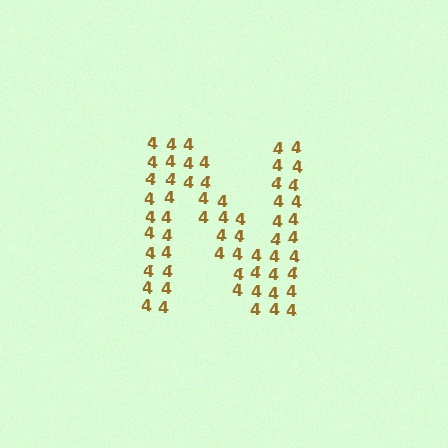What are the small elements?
The small elements are digit 4's.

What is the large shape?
The large shape is the letter N.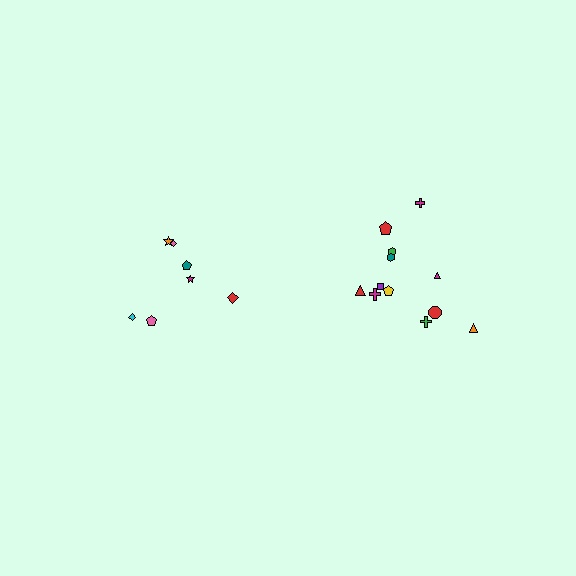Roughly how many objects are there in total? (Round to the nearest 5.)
Roughly 20 objects in total.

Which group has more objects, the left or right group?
The right group.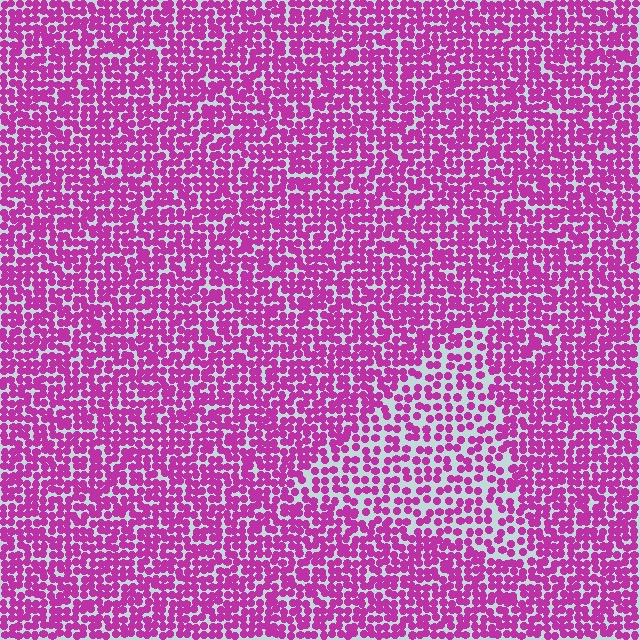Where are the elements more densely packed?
The elements are more densely packed outside the triangle boundary.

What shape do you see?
I see a triangle.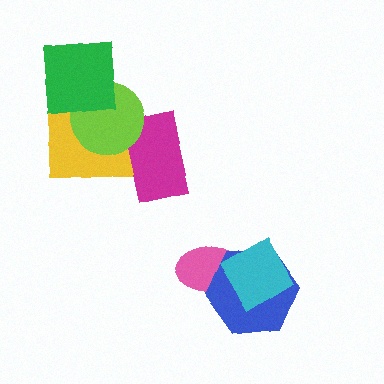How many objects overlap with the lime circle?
3 objects overlap with the lime circle.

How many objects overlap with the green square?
2 objects overlap with the green square.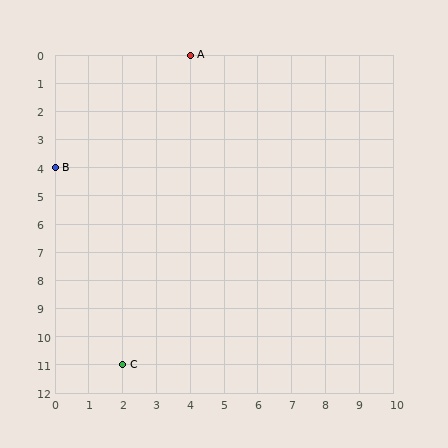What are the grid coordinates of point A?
Point A is at grid coordinates (4, 0).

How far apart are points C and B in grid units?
Points C and B are 2 columns and 7 rows apart (about 7.3 grid units diagonally).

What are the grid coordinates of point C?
Point C is at grid coordinates (2, 11).